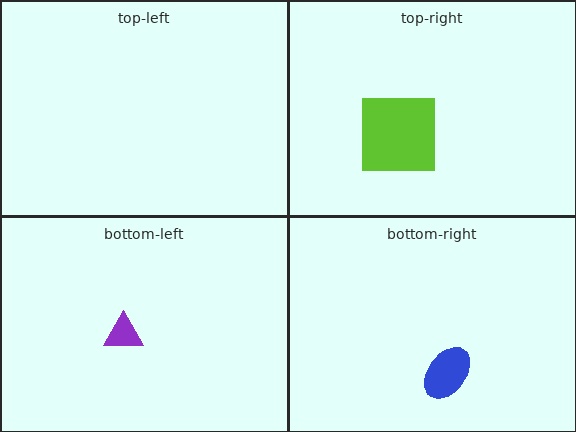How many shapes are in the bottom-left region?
1.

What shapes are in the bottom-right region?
The blue ellipse.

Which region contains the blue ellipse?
The bottom-right region.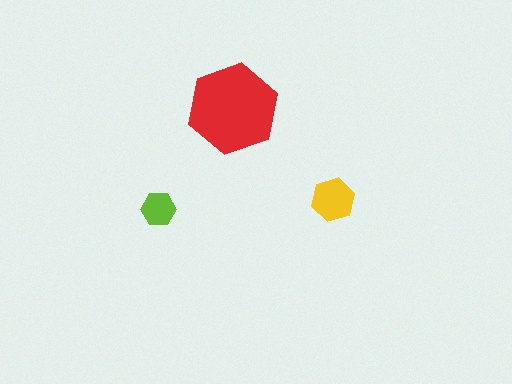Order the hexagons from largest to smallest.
the red one, the yellow one, the lime one.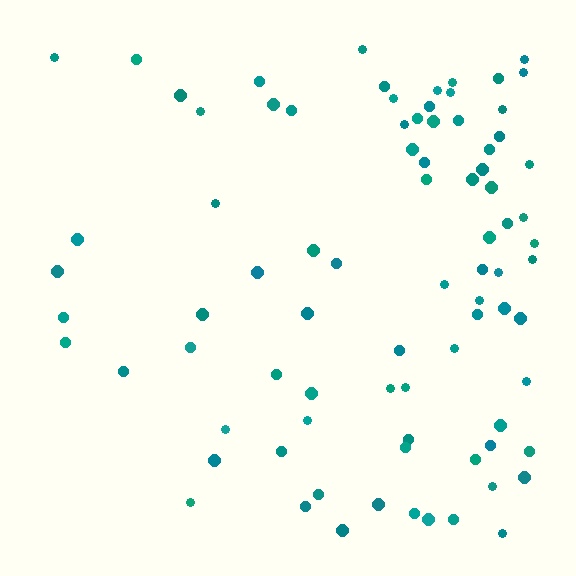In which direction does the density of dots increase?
From left to right, with the right side densest.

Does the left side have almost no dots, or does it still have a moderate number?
Still a moderate number, just noticeably fewer than the right.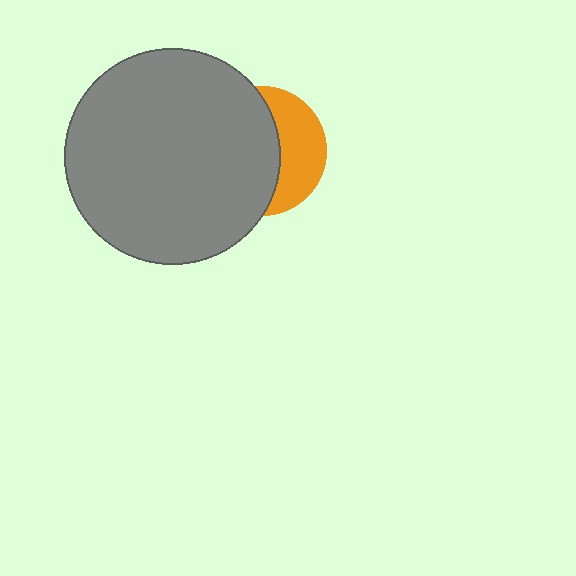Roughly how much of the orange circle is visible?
A small part of it is visible (roughly 38%).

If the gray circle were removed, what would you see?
You would see the complete orange circle.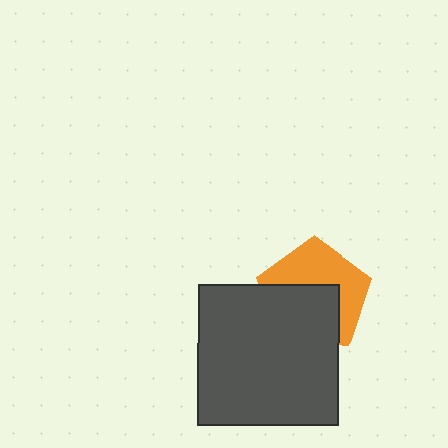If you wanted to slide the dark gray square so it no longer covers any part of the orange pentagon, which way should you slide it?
Slide it down — that is the most direct way to separate the two shapes.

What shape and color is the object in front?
The object in front is a dark gray square.